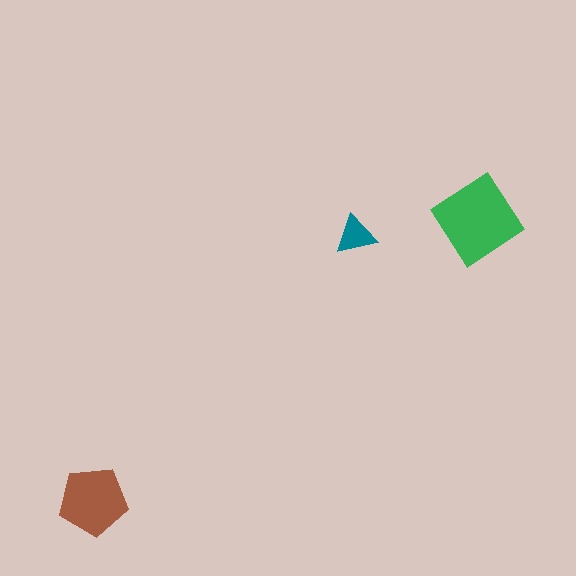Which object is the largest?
The green diamond.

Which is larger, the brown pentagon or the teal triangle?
The brown pentagon.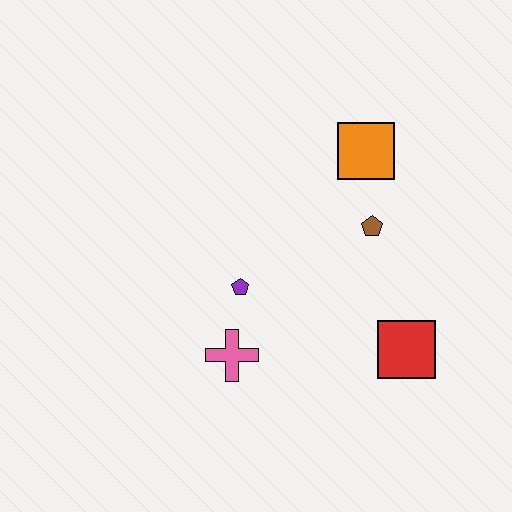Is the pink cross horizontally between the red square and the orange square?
No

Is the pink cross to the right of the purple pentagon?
No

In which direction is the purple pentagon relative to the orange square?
The purple pentagon is below the orange square.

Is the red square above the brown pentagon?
No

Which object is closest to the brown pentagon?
The orange square is closest to the brown pentagon.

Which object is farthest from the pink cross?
The orange square is farthest from the pink cross.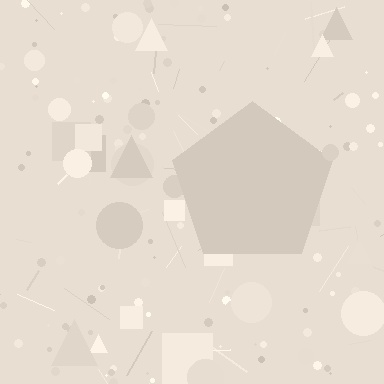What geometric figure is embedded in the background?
A pentagon is embedded in the background.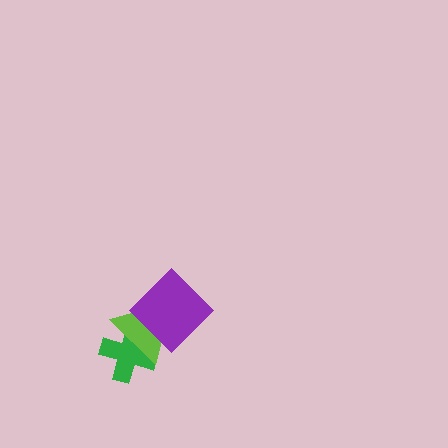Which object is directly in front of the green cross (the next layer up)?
The lime triangle is directly in front of the green cross.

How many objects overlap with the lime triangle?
2 objects overlap with the lime triangle.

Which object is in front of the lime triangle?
The purple diamond is in front of the lime triangle.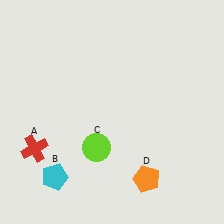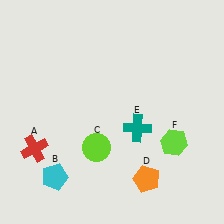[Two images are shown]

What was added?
A teal cross (E), a lime hexagon (F) were added in Image 2.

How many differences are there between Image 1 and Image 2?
There are 2 differences between the two images.